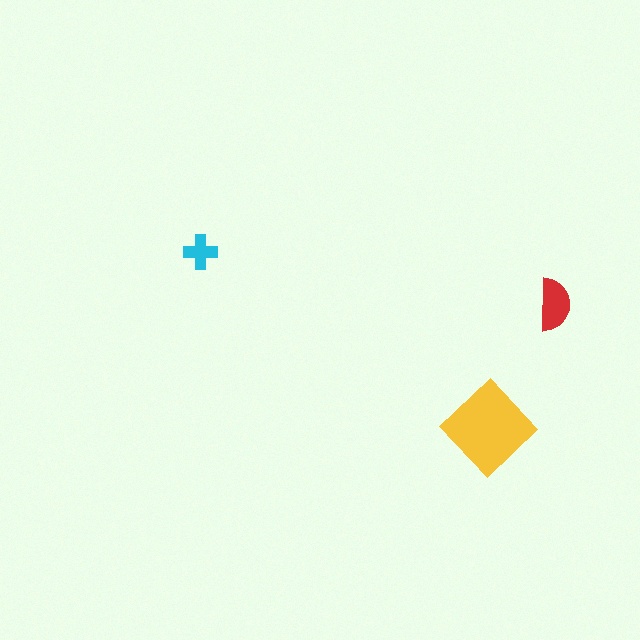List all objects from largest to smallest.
The yellow diamond, the red semicircle, the cyan cross.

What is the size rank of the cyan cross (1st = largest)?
3rd.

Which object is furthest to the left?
The cyan cross is leftmost.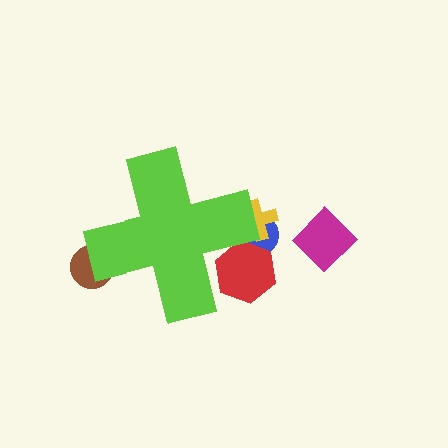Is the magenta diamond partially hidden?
No, the magenta diamond is fully visible.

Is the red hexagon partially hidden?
Yes, the red hexagon is partially hidden behind the lime cross.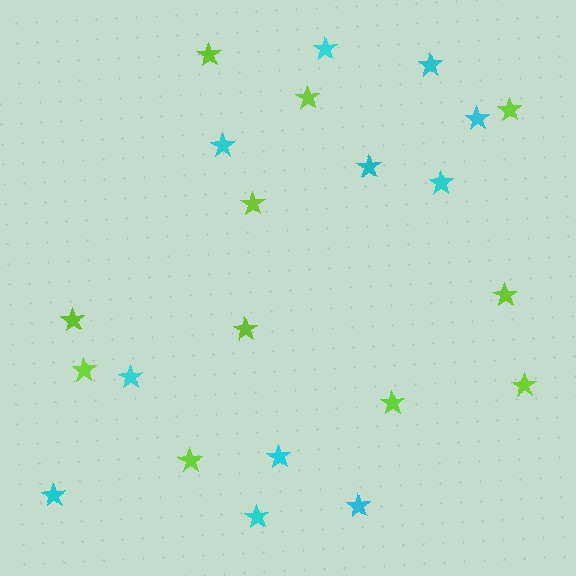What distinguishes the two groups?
There are 2 groups: one group of lime stars (11) and one group of cyan stars (11).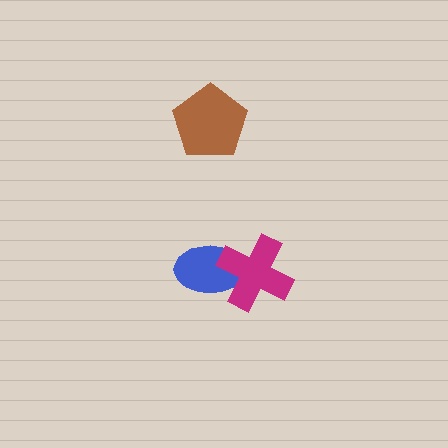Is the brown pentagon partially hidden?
No, no other shape covers it.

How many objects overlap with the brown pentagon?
0 objects overlap with the brown pentagon.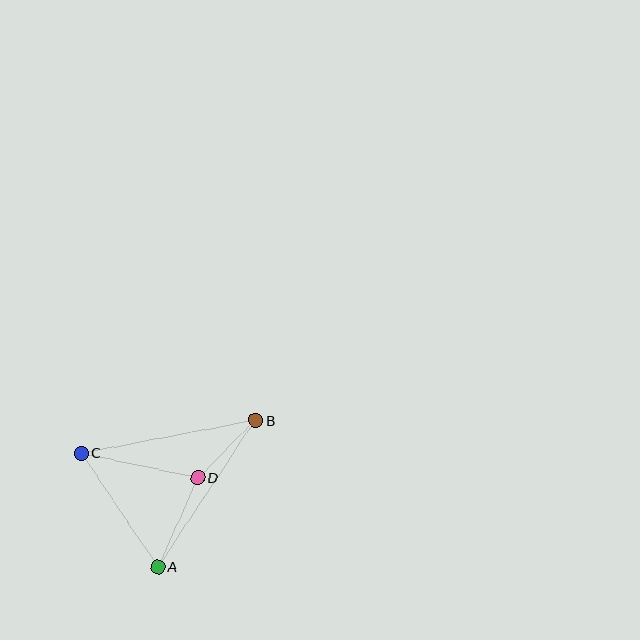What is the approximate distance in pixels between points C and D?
The distance between C and D is approximately 119 pixels.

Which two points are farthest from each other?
Points B and C are farthest from each other.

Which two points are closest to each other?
Points B and D are closest to each other.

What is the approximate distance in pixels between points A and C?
The distance between A and C is approximately 137 pixels.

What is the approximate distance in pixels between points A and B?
The distance between A and B is approximately 176 pixels.